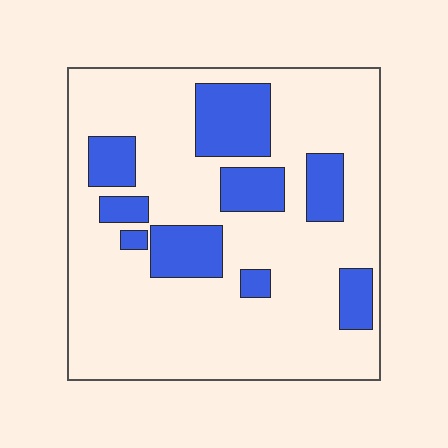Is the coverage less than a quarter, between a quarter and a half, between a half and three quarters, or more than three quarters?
Less than a quarter.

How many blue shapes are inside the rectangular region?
9.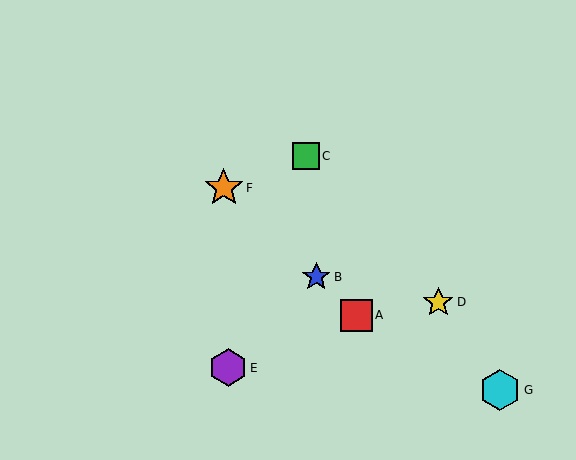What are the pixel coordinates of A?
Object A is at (356, 315).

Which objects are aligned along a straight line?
Objects A, B, F are aligned along a straight line.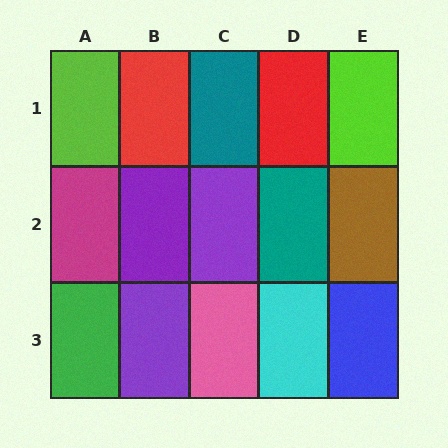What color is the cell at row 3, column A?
Green.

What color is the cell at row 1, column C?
Teal.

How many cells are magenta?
1 cell is magenta.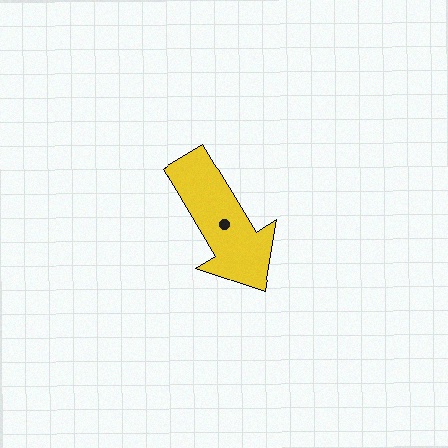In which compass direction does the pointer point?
Southeast.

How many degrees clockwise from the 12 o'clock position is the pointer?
Approximately 149 degrees.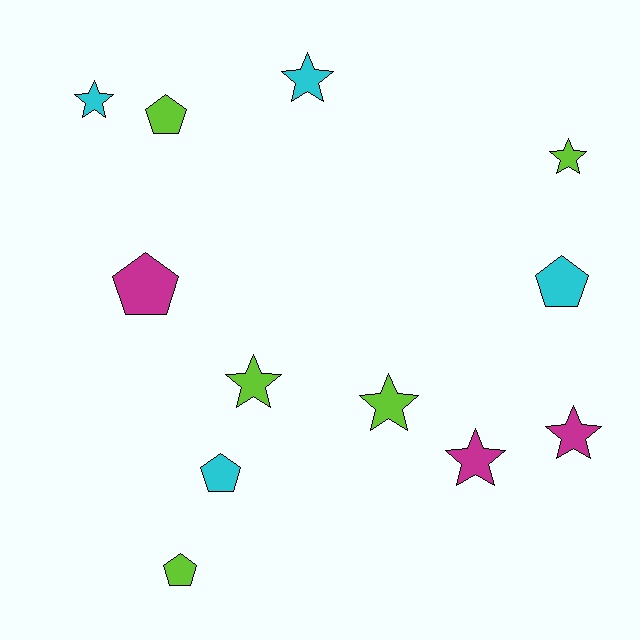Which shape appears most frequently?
Star, with 7 objects.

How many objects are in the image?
There are 12 objects.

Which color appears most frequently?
Lime, with 5 objects.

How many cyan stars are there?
There are 2 cyan stars.